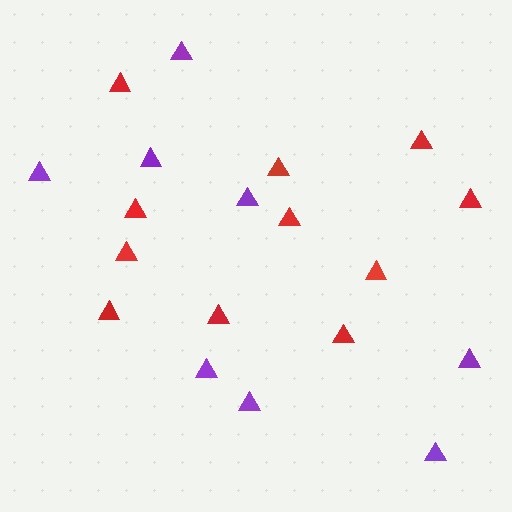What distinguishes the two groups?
There are 2 groups: one group of red triangles (11) and one group of purple triangles (8).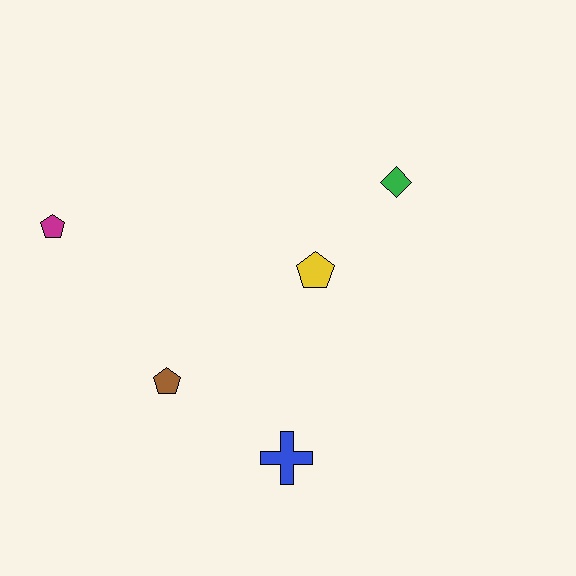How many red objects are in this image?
There are no red objects.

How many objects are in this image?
There are 5 objects.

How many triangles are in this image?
There are no triangles.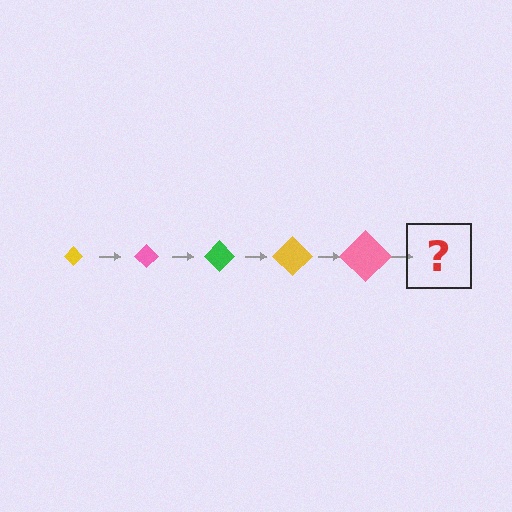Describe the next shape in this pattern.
It should be a green diamond, larger than the previous one.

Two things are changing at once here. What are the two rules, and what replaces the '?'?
The two rules are that the diamond grows larger each step and the color cycles through yellow, pink, and green. The '?' should be a green diamond, larger than the previous one.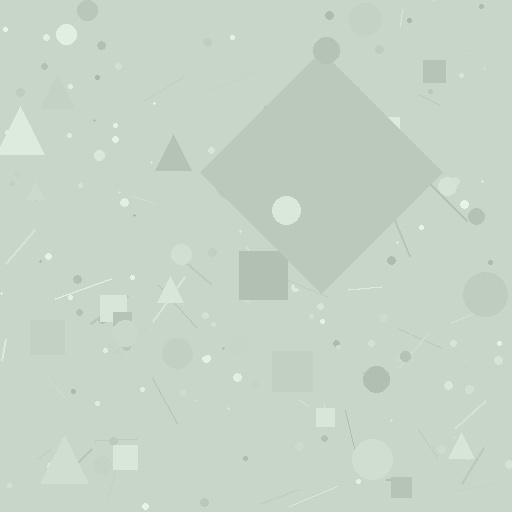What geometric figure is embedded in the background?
A diamond is embedded in the background.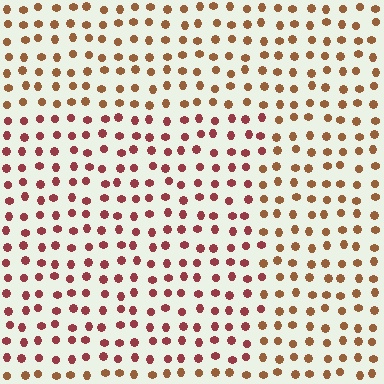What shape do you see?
I see a rectangle.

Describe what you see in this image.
The image is filled with small brown elements in a uniform arrangement. A rectangle-shaped region is visible where the elements are tinted to a slightly different hue, forming a subtle color boundary.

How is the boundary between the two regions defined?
The boundary is defined purely by a slight shift in hue (about 31 degrees). Spacing, size, and orientation are identical on both sides.